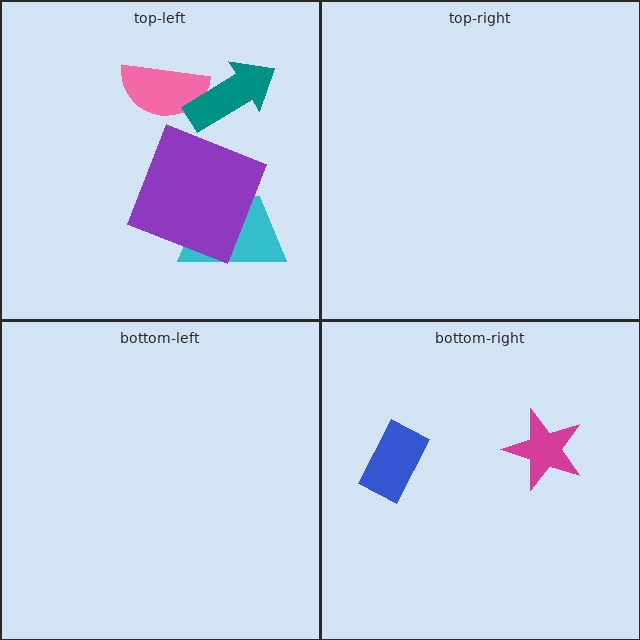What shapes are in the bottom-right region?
The blue rectangle, the magenta star.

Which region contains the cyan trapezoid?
The top-left region.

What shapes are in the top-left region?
The pink semicircle, the cyan trapezoid, the purple square, the teal arrow.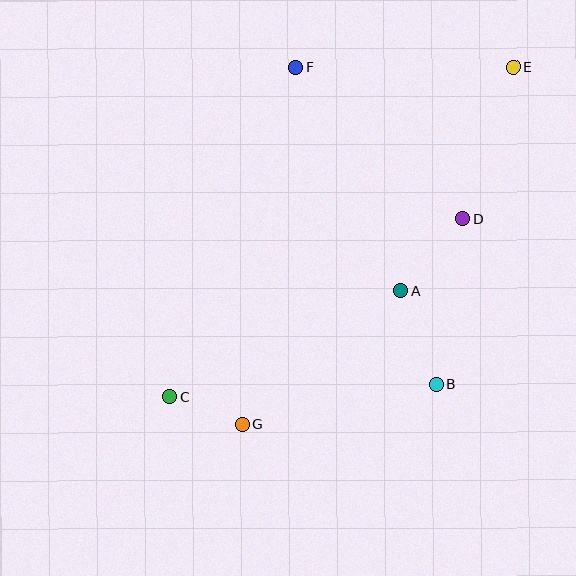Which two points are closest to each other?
Points C and G are closest to each other.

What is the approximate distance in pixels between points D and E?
The distance between D and E is approximately 159 pixels.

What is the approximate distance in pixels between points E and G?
The distance between E and G is approximately 448 pixels.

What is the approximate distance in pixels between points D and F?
The distance between D and F is approximately 225 pixels.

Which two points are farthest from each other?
Points C and E are farthest from each other.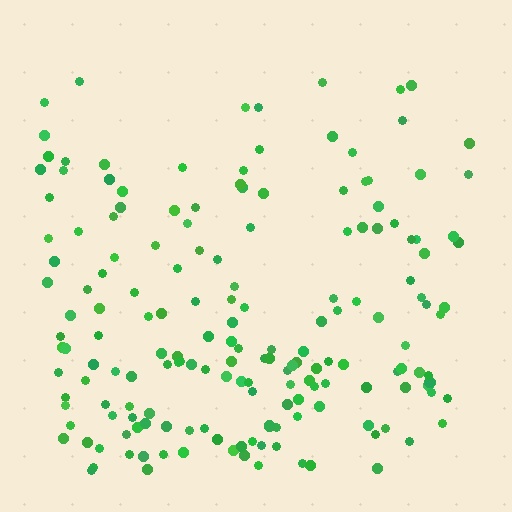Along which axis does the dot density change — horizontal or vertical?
Vertical.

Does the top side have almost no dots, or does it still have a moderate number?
Still a moderate number, just noticeably fewer than the bottom.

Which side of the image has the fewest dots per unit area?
The top.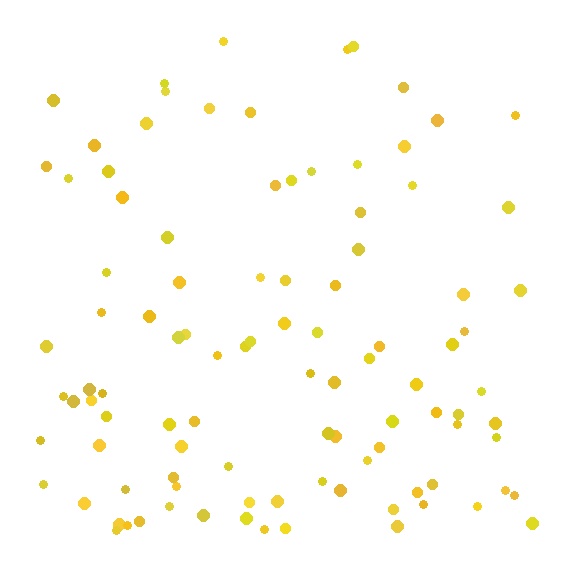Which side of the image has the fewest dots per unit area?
The top.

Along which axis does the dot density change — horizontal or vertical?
Vertical.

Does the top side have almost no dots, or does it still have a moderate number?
Still a moderate number, just noticeably fewer than the bottom.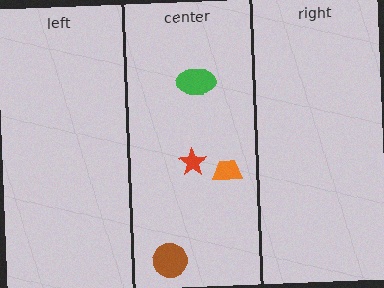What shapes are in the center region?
The red star, the brown circle, the green ellipse, the orange trapezoid.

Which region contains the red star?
The center region.